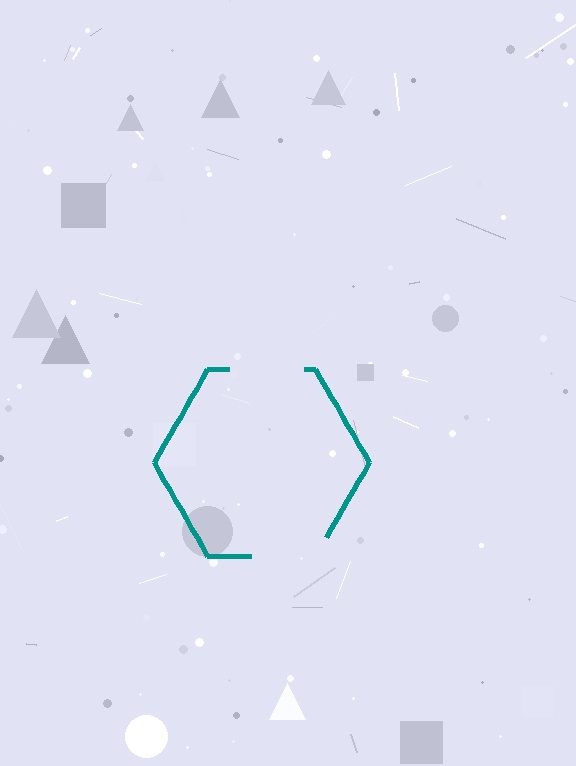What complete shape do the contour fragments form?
The contour fragments form a hexagon.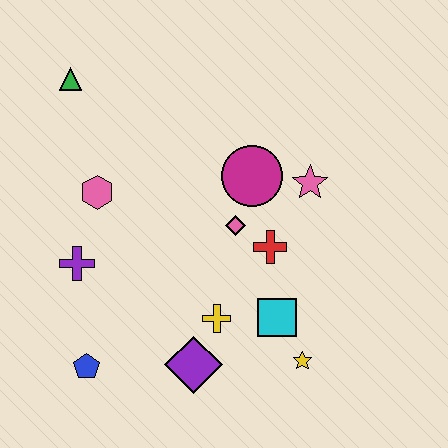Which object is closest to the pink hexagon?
The purple cross is closest to the pink hexagon.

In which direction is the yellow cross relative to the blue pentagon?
The yellow cross is to the right of the blue pentagon.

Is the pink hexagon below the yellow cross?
No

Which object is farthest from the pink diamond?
The green triangle is farthest from the pink diamond.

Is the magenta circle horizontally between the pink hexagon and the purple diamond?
No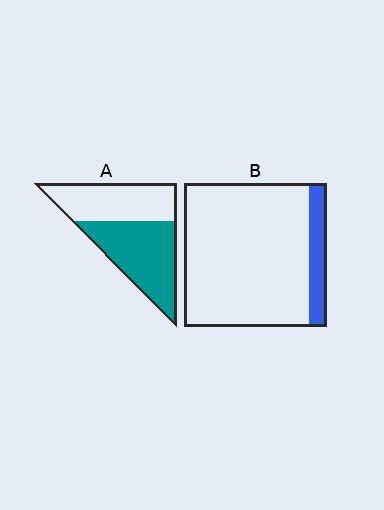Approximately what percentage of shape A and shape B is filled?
A is approximately 55% and B is approximately 15%.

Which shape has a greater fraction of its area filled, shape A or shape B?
Shape A.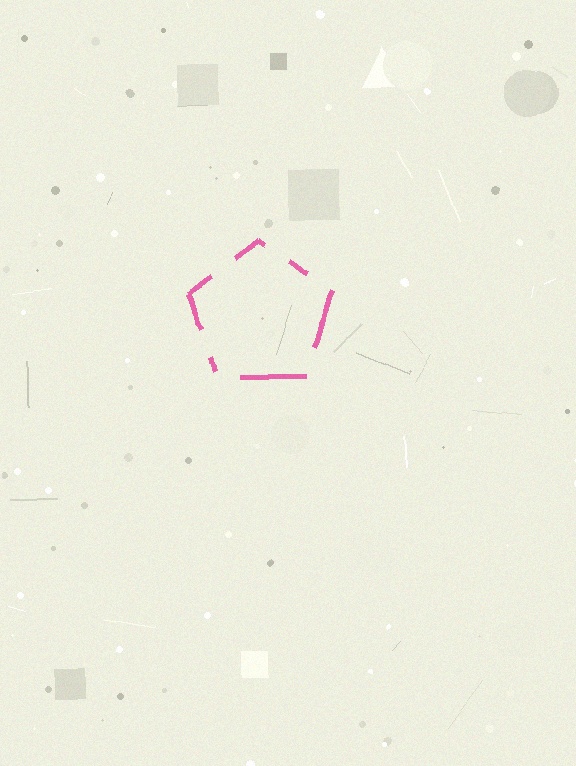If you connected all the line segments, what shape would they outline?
They would outline a pentagon.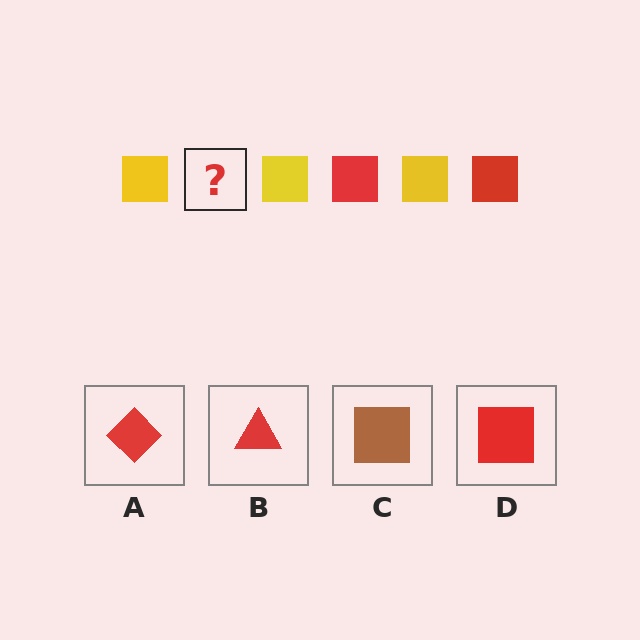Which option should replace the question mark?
Option D.